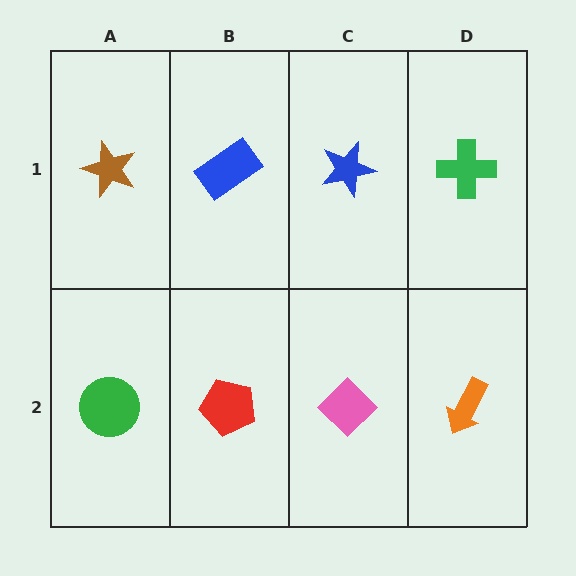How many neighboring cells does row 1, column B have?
3.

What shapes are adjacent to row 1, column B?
A red pentagon (row 2, column B), a brown star (row 1, column A), a blue star (row 1, column C).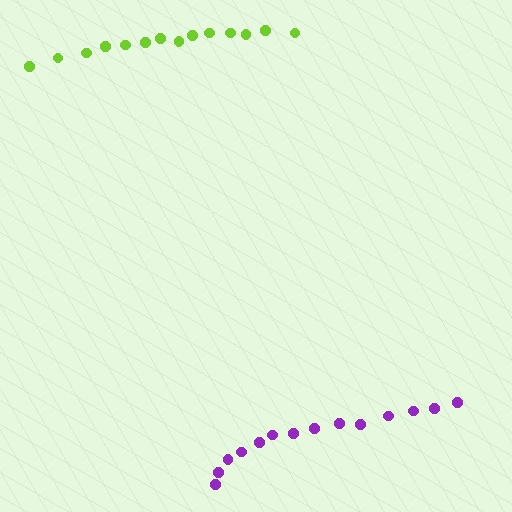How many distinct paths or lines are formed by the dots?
There are 2 distinct paths.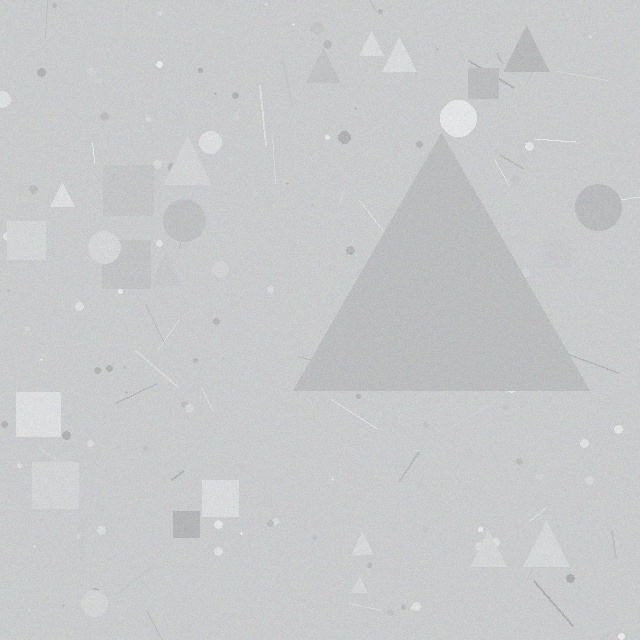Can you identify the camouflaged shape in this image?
The camouflaged shape is a triangle.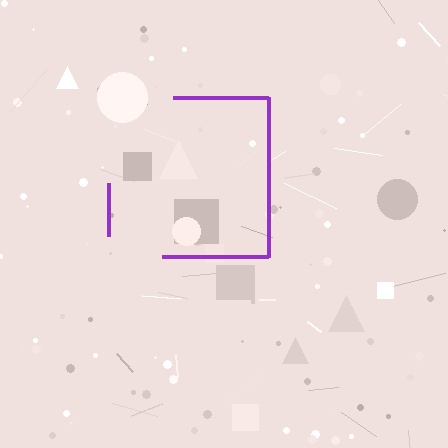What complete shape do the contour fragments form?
The contour fragments form a square.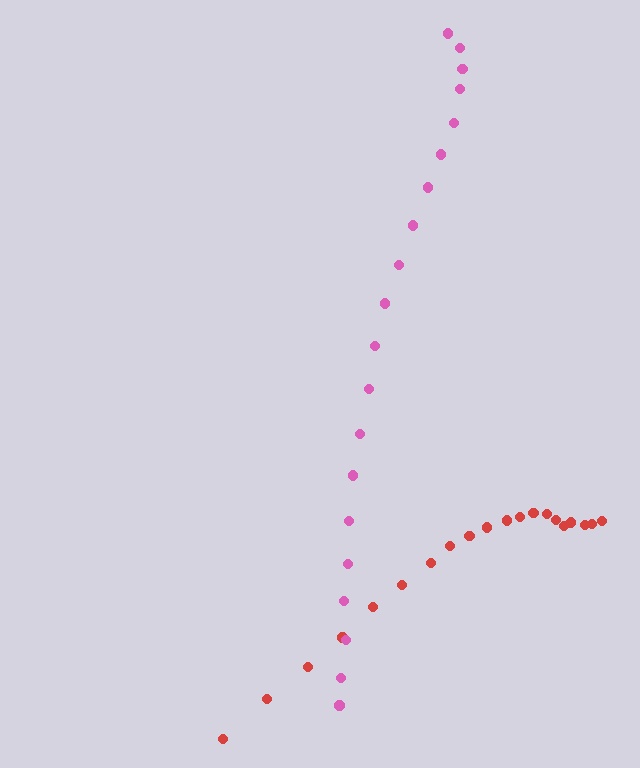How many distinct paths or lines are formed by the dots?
There are 2 distinct paths.